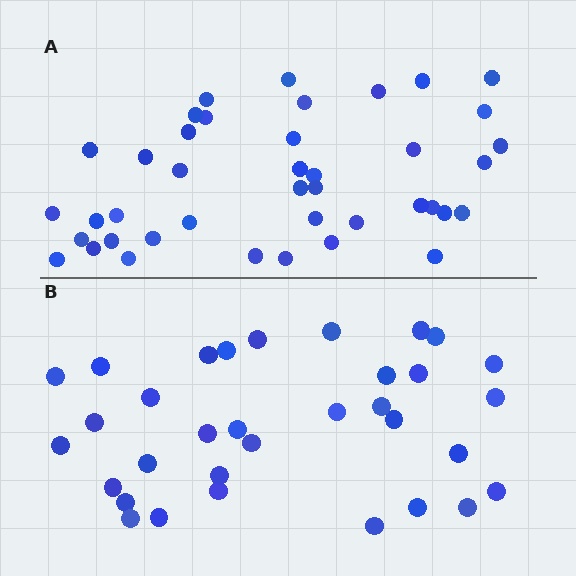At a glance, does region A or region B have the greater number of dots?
Region A (the top region) has more dots.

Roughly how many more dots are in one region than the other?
Region A has roughly 8 or so more dots than region B.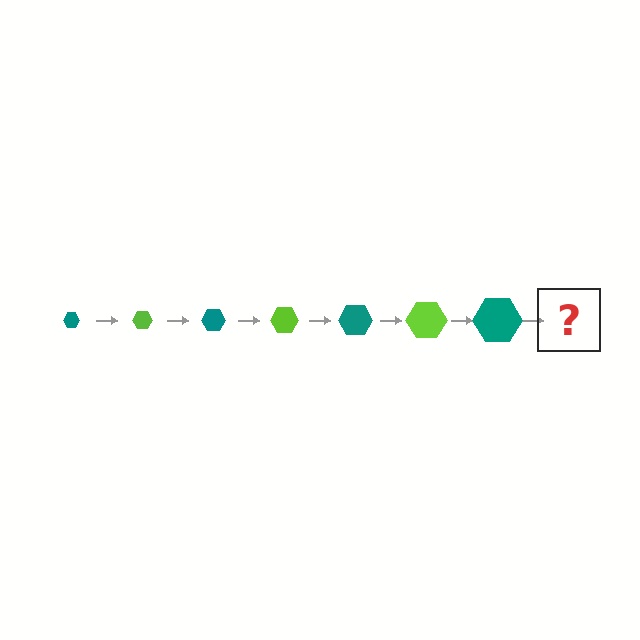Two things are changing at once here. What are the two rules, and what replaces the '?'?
The two rules are that the hexagon grows larger each step and the color cycles through teal and lime. The '?' should be a lime hexagon, larger than the previous one.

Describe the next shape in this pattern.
It should be a lime hexagon, larger than the previous one.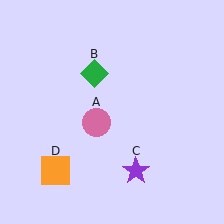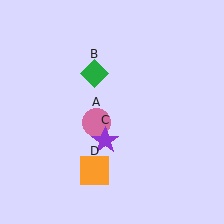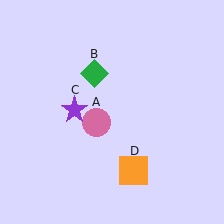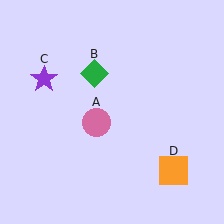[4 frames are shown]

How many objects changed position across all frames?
2 objects changed position: purple star (object C), orange square (object D).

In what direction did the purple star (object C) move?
The purple star (object C) moved up and to the left.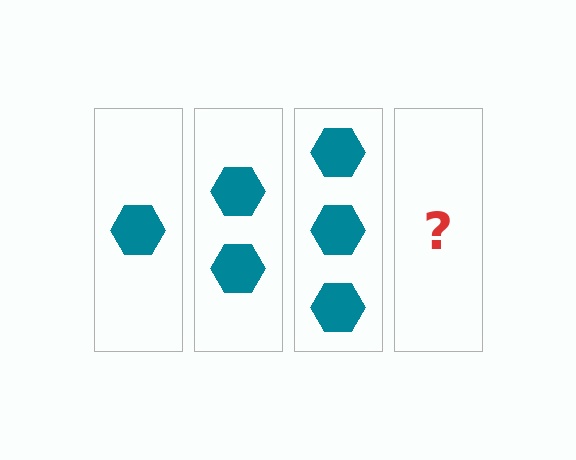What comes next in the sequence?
The next element should be 4 hexagons.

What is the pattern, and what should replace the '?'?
The pattern is that each step adds one more hexagon. The '?' should be 4 hexagons.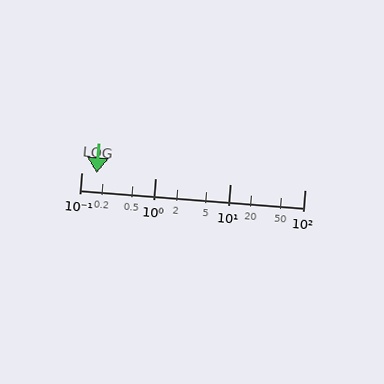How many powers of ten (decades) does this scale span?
The scale spans 3 decades, from 0.1 to 100.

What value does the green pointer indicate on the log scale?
The pointer indicates approximately 0.16.